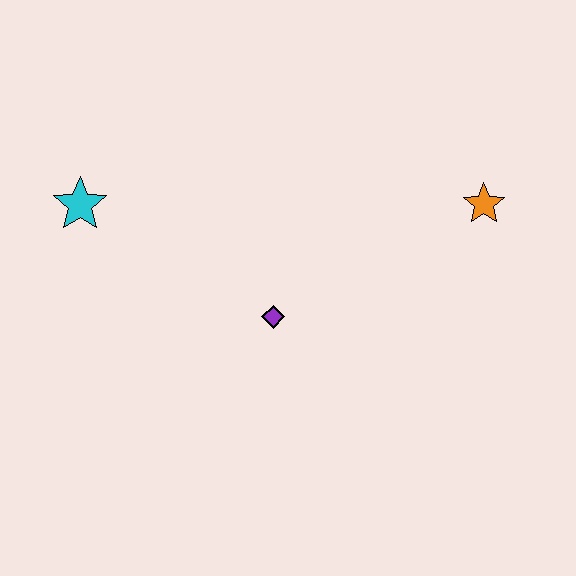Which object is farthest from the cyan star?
The orange star is farthest from the cyan star.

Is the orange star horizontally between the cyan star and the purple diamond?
No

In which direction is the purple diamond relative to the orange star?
The purple diamond is to the left of the orange star.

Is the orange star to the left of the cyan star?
No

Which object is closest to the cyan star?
The purple diamond is closest to the cyan star.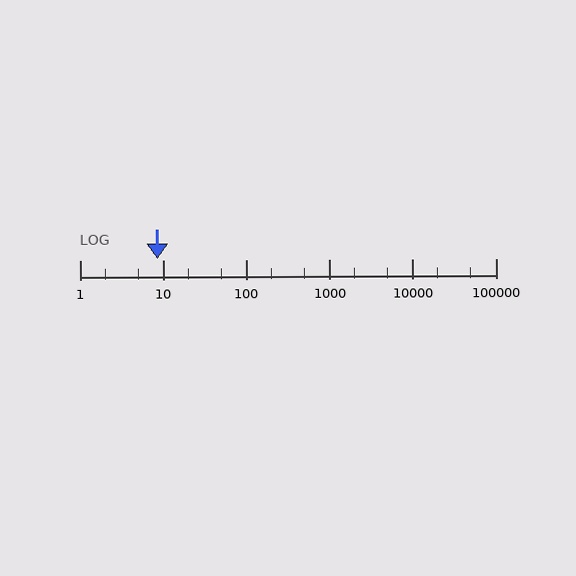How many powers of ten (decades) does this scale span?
The scale spans 5 decades, from 1 to 100000.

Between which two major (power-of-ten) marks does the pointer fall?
The pointer is between 1 and 10.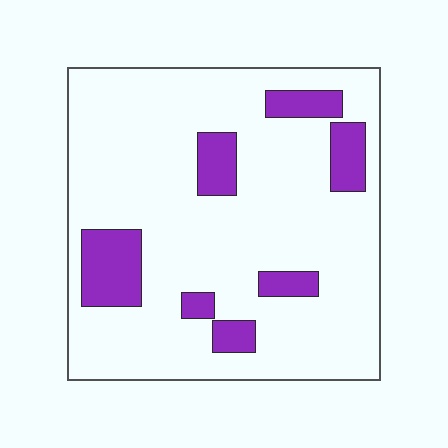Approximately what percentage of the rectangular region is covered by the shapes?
Approximately 15%.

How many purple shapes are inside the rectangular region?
7.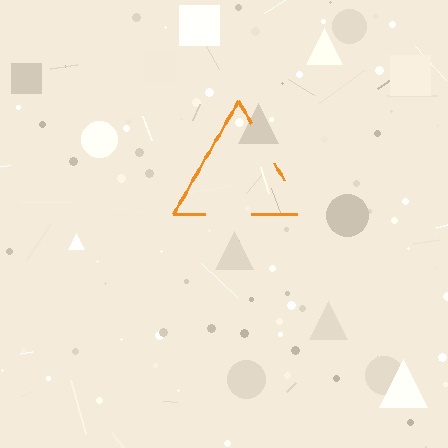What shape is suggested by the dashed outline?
The dashed outline suggests a triangle.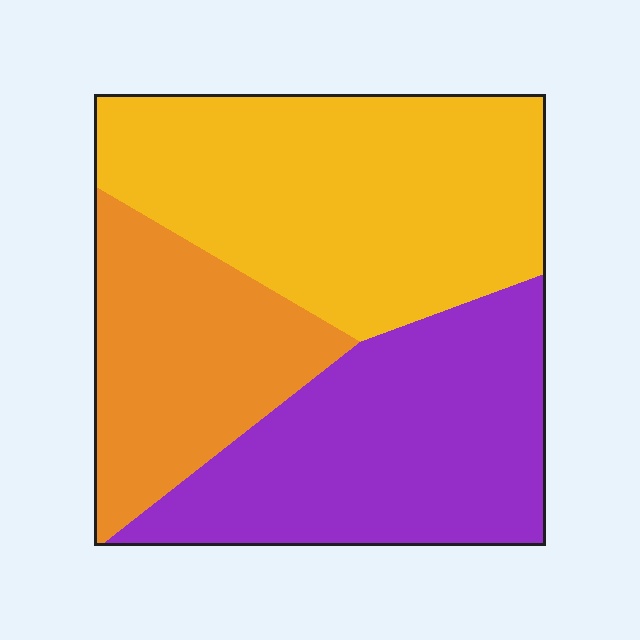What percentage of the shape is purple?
Purple takes up about one third (1/3) of the shape.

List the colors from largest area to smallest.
From largest to smallest: yellow, purple, orange.